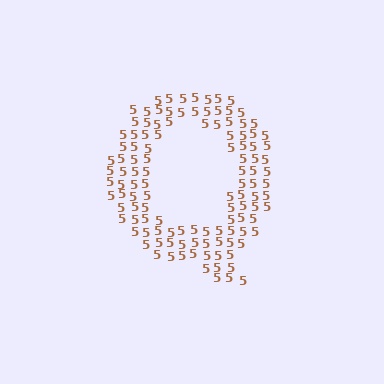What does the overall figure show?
The overall figure shows the letter Q.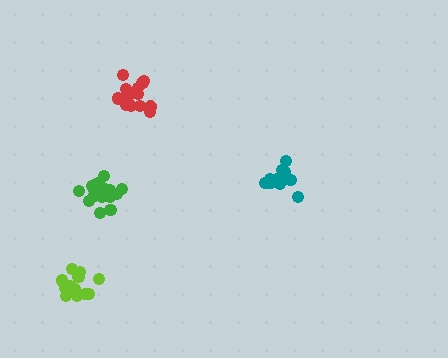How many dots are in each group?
Group 1: 16 dots, Group 2: 13 dots, Group 3: 17 dots, Group 4: 14 dots (60 total).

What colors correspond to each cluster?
The clusters are colored: red, teal, green, lime.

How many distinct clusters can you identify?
There are 4 distinct clusters.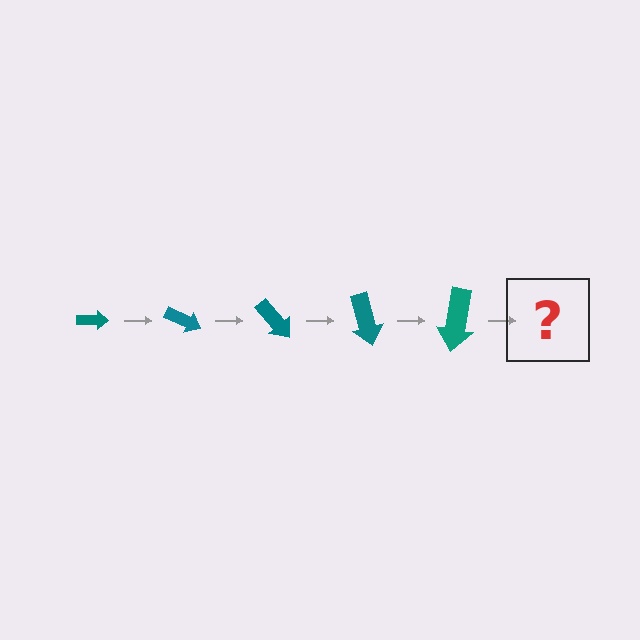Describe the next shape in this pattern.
It should be an arrow, larger than the previous one and rotated 125 degrees from the start.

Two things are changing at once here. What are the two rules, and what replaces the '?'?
The two rules are that the arrow grows larger each step and it rotates 25 degrees each step. The '?' should be an arrow, larger than the previous one and rotated 125 degrees from the start.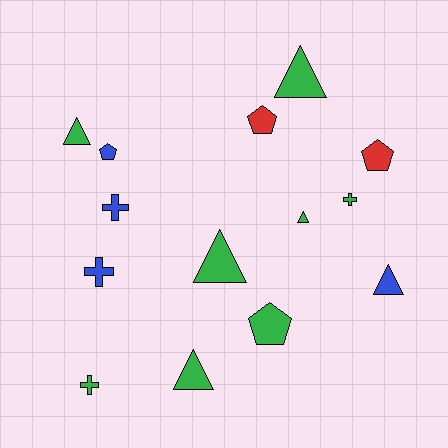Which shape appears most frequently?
Triangle, with 6 objects.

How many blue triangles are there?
There is 1 blue triangle.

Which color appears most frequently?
Green, with 8 objects.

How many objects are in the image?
There are 14 objects.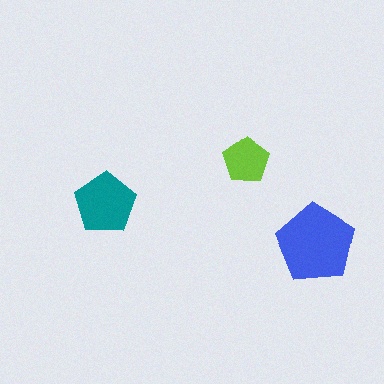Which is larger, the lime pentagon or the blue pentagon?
The blue one.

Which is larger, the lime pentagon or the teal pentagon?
The teal one.